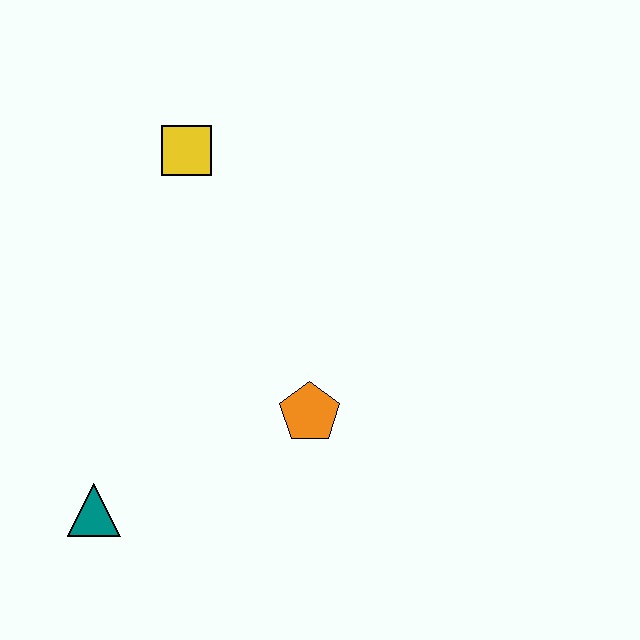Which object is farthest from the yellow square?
The teal triangle is farthest from the yellow square.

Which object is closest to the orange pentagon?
The teal triangle is closest to the orange pentagon.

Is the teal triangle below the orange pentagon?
Yes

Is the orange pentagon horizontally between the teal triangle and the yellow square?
No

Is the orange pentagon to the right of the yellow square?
Yes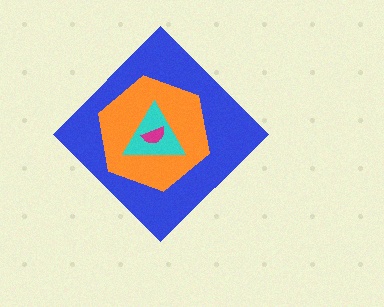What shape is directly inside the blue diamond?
The orange hexagon.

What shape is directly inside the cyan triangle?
The magenta semicircle.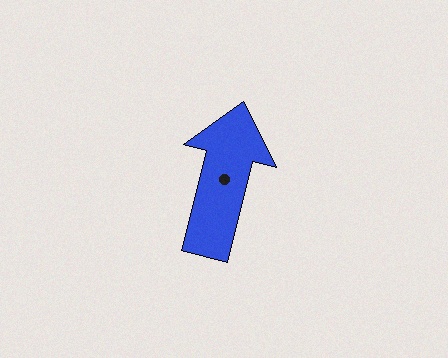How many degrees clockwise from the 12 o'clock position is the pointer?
Approximately 14 degrees.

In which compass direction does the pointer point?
North.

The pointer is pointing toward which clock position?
Roughly 12 o'clock.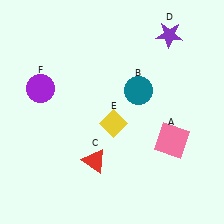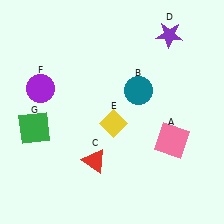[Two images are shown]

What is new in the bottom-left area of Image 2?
A green square (G) was added in the bottom-left area of Image 2.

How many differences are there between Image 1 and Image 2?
There is 1 difference between the two images.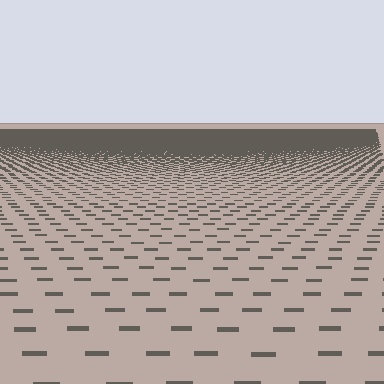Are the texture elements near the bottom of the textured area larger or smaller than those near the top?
Larger. Near the bottom, elements are closer to the viewer and appear at a bigger on-screen size.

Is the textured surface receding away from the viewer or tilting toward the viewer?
The surface is receding away from the viewer. Texture elements get smaller and denser toward the top.